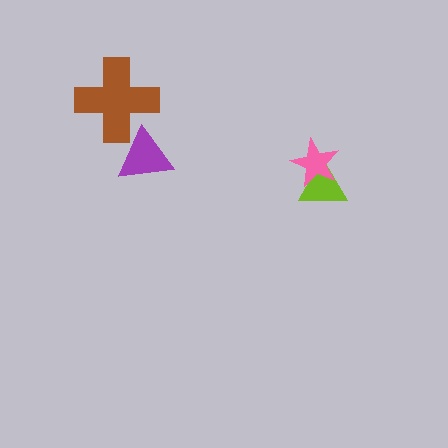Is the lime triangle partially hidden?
Yes, it is partially covered by another shape.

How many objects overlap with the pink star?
1 object overlaps with the pink star.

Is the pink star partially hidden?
No, no other shape covers it.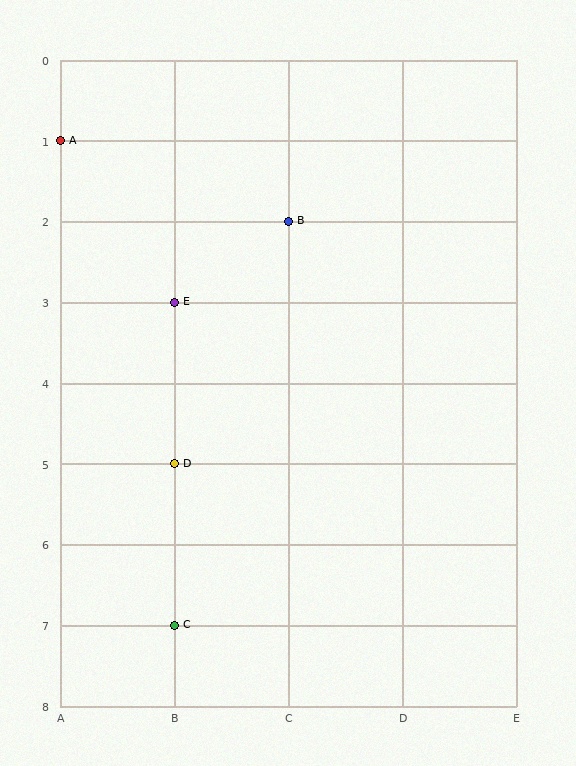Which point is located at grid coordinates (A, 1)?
Point A is at (A, 1).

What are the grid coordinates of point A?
Point A is at grid coordinates (A, 1).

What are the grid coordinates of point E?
Point E is at grid coordinates (B, 3).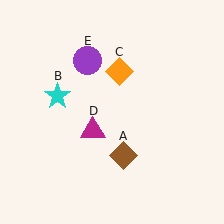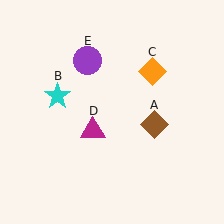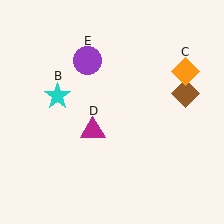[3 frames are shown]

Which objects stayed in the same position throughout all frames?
Cyan star (object B) and magenta triangle (object D) and purple circle (object E) remained stationary.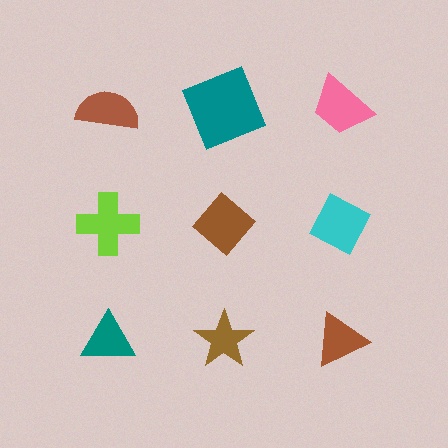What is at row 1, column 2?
A teal square.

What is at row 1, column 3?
A pink trapezoid.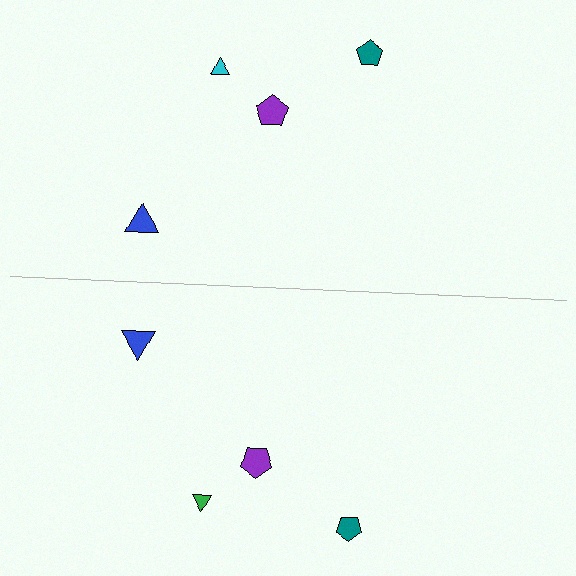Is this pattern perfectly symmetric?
No, the pattern is not perfectly symmetric. The green triangle on the bottom side breaks the symmetry — its mirror counterpart is cyan.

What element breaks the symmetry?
The green triangle on the bottom side breaks the symmetry — its mirror counterpart is cyan.